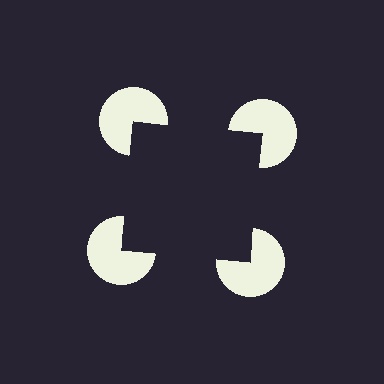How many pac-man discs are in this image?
There are 4 — one at each vertex of the illusory square.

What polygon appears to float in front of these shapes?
An illusory square — its edges are inferred from the aligned wedge cuts in the pac-man discs, not physically drawn.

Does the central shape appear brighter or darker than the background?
It typically appears slightly darker than the background, even though no actual brightness change is drawn.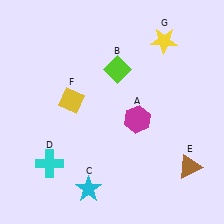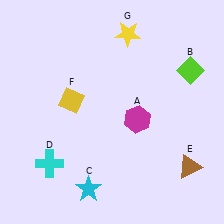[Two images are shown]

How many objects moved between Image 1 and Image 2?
2 objects moved between the two images.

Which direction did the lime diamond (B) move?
The lime diamond (B) moved right.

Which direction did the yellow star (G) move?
The yellow star (G) moved left.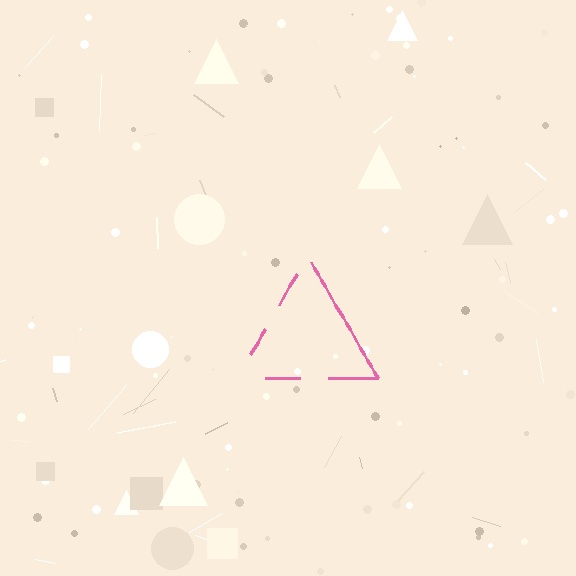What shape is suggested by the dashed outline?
The dashed outline suggests a triangle.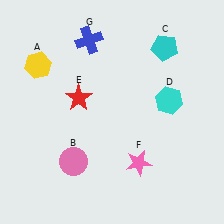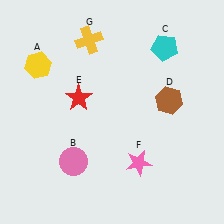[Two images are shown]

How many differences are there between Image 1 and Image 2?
There are 2 differences between the two images.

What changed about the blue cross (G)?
In Image 1, G is blue. In Image 2, it changed to yellow.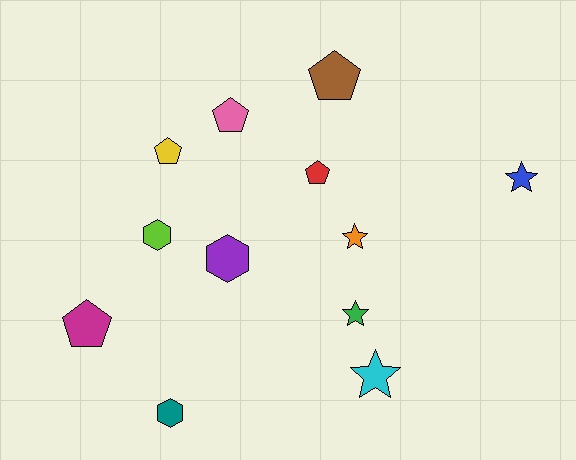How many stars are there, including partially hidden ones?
There are 4 stars.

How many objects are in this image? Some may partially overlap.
There are 12 objects.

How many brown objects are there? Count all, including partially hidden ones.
There is 1 brown object.